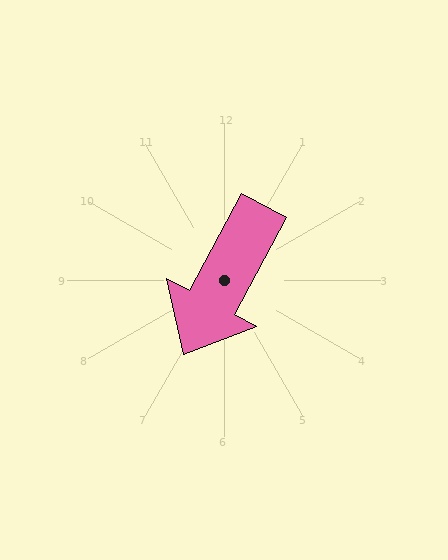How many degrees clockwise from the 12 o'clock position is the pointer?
Approximately 208 degrees.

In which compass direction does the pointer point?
Southwest.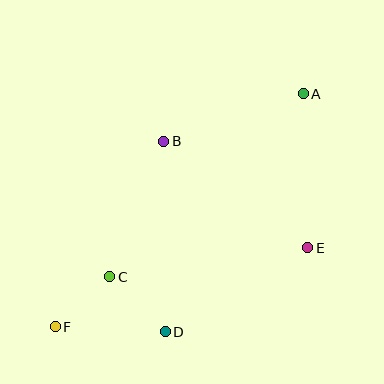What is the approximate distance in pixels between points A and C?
The distance between A and C is approximately 266 pixels.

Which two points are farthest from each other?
Points A and F are farthest from each other.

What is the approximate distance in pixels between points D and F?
The distance between D and F is approximately 110 pixels.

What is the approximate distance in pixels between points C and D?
The distance between C and D is approximately 78 pixels.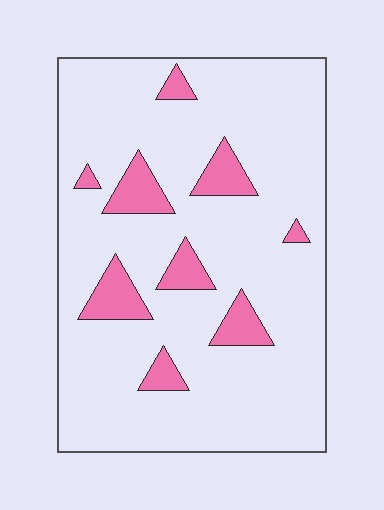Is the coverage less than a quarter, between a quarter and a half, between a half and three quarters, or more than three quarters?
Less than a quarter.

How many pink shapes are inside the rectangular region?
9.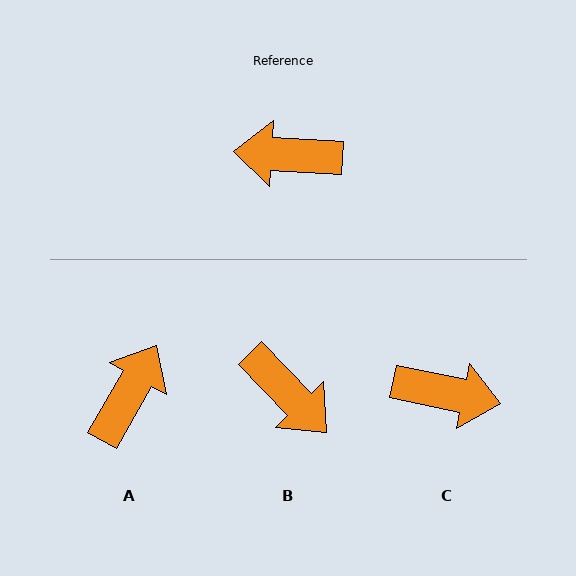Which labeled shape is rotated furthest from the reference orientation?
C, about 172 degrees away.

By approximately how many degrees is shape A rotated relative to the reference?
Approximately 116 degrees clockwise.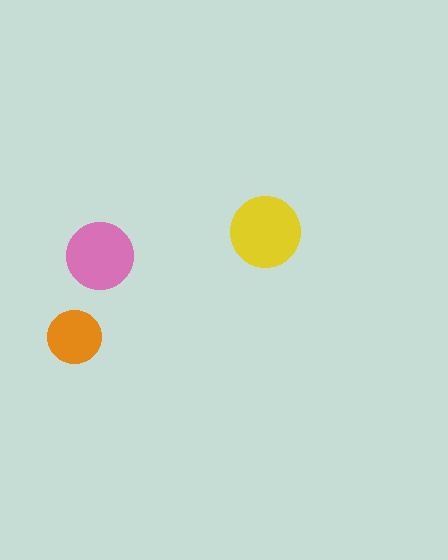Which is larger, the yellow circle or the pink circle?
The yellow one.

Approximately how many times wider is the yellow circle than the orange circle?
About 1.5 times wider.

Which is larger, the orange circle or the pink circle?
The pink one.